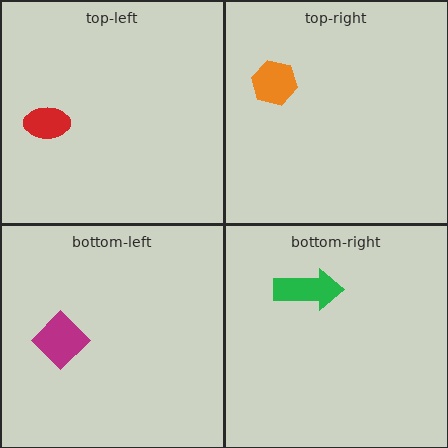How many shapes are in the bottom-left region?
1.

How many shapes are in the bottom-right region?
1.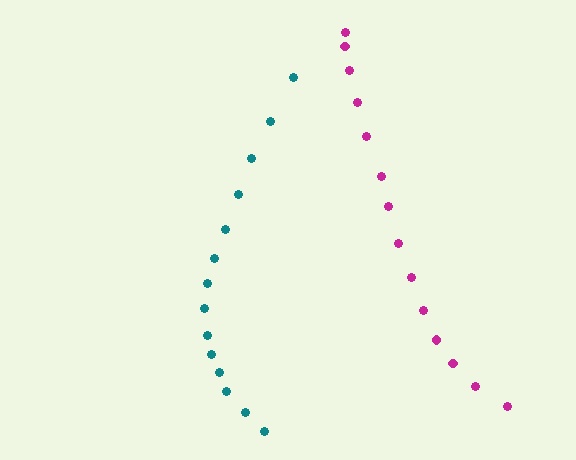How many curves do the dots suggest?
There are 2 distinct paths.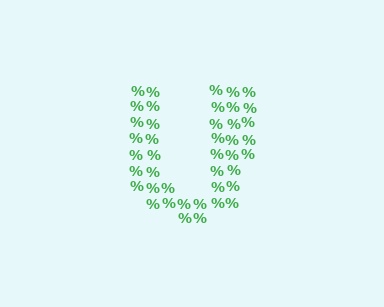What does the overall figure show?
The overall figure shows the letter U.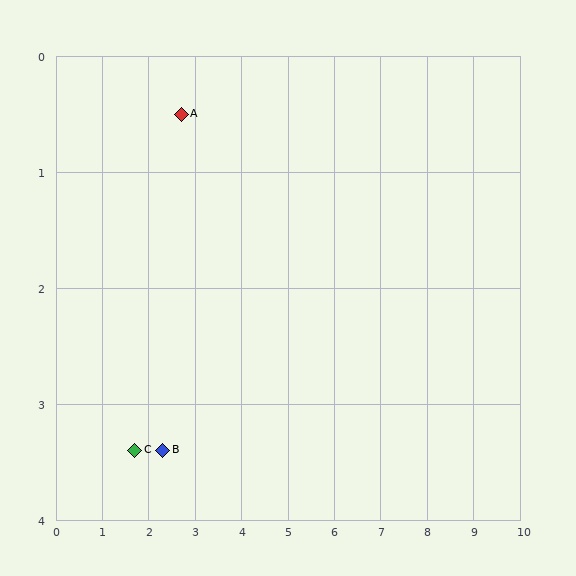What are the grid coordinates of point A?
Point A is at approximately (2.7, 0.5).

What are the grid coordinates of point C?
Point C is at approximately (1.7, 3.4).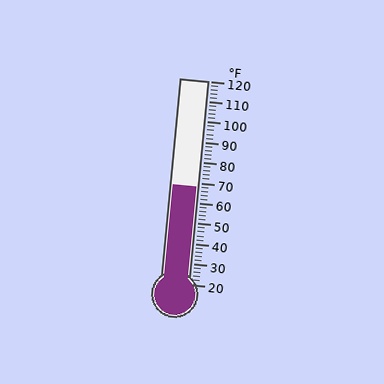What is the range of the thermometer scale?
The thermometer scale ranges from 20°F to 120°F.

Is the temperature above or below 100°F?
The temperature is below 100°F.